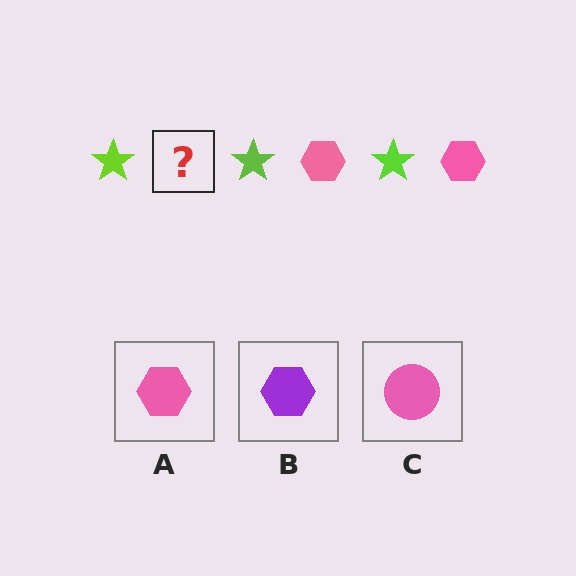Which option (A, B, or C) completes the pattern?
A.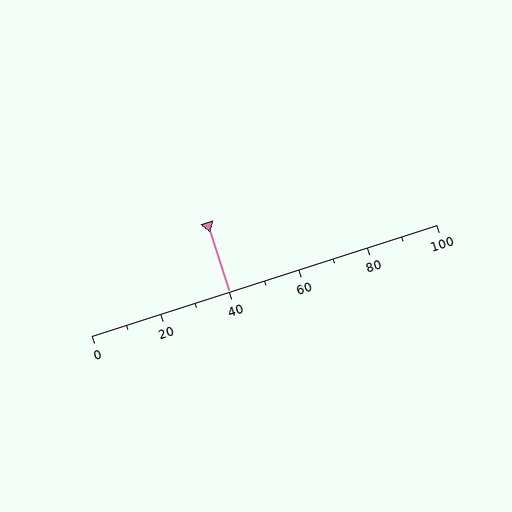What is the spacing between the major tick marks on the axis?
The major ticks are spaced 20 apart.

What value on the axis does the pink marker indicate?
The marker indicates approximately 40.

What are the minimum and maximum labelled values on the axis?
The axis runs from 0 to 100.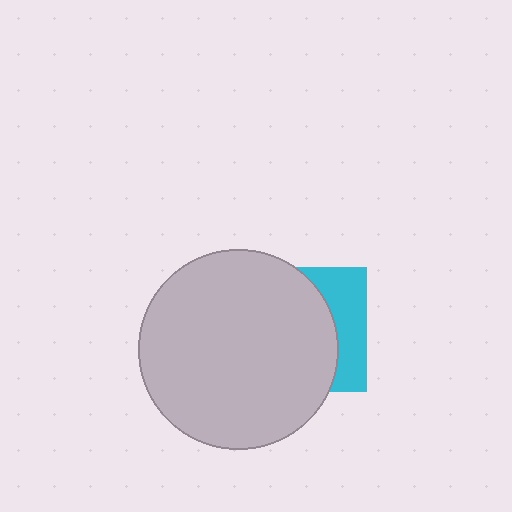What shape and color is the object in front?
The object in front is a light gray circle.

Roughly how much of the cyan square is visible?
A small part of it is visible (roughly 30%).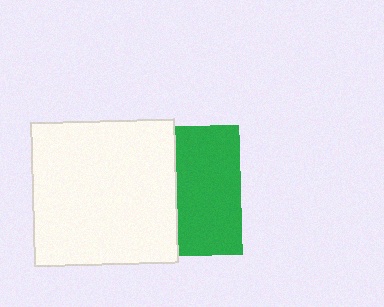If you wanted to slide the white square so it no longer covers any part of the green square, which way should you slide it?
Slide it left — that is the most direct way to separate the two shapes.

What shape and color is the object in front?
The object in front is a white square.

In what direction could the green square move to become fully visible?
The green square could move right. That would shift it out from behind the white square entirely.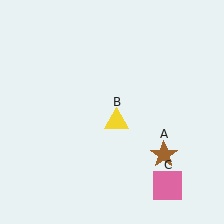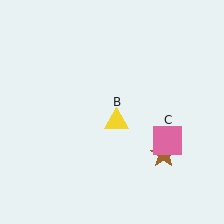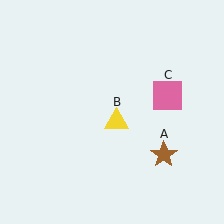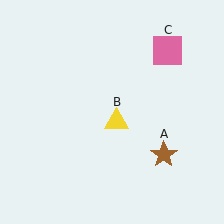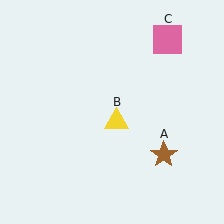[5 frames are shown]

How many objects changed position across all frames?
1 object changed position: pink square (object C).